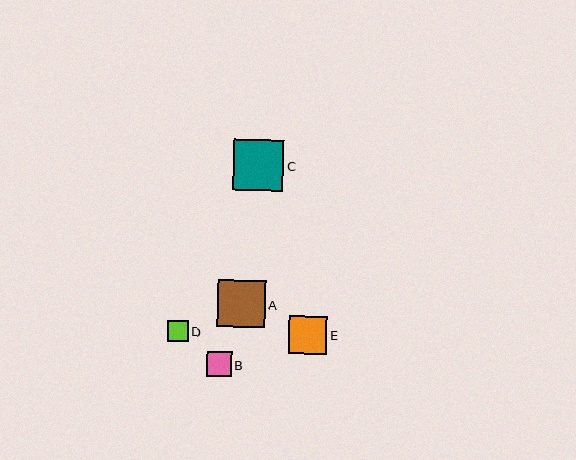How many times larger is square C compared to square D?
Square C is approximately 2.4 times the size of square D.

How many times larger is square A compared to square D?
Square A is approximately 2.3 times the size of square D.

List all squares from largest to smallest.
From largest to smallest: C, A, E, B, D.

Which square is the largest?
Square C is the largest with a size of approximately 51 pixels.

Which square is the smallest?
Square D is the smallest with a size of approximately 21 pixels.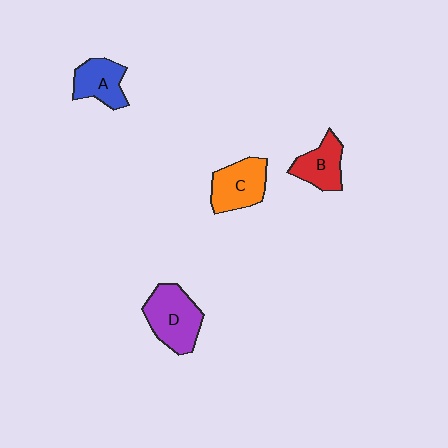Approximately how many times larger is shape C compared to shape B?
Approximately 1.2 times.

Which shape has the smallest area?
Shape B (red).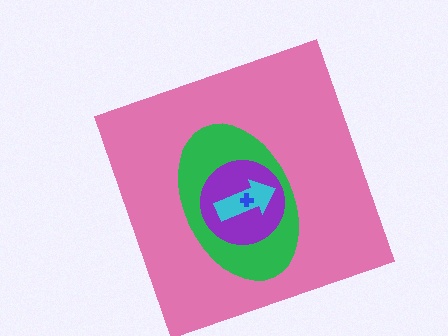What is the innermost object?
The blue cross.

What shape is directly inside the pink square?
The green ellipse.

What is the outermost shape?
The pink square.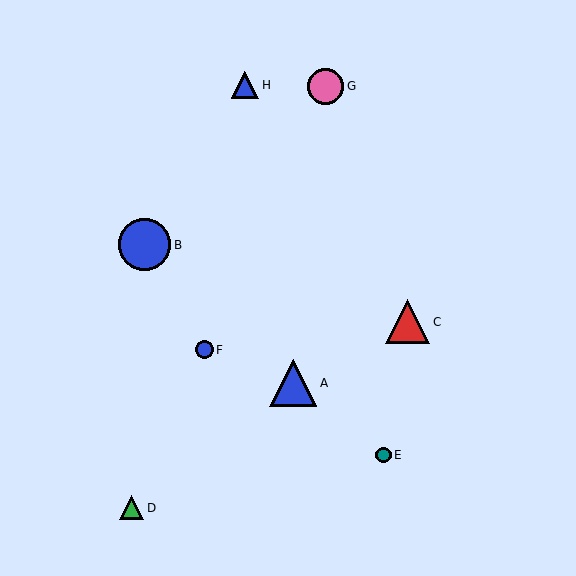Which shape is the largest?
The blue circle (labeled B) is the largest.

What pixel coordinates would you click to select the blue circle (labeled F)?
Click at (204, 350) to select the blue circle F.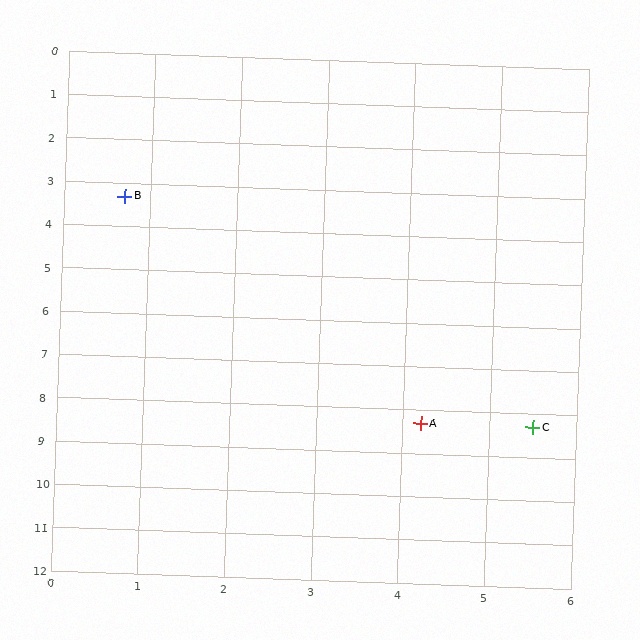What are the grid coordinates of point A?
Point A is at approximately (4.2, 8.3).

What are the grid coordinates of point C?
Point C is at approximately (5.5, 8.3).